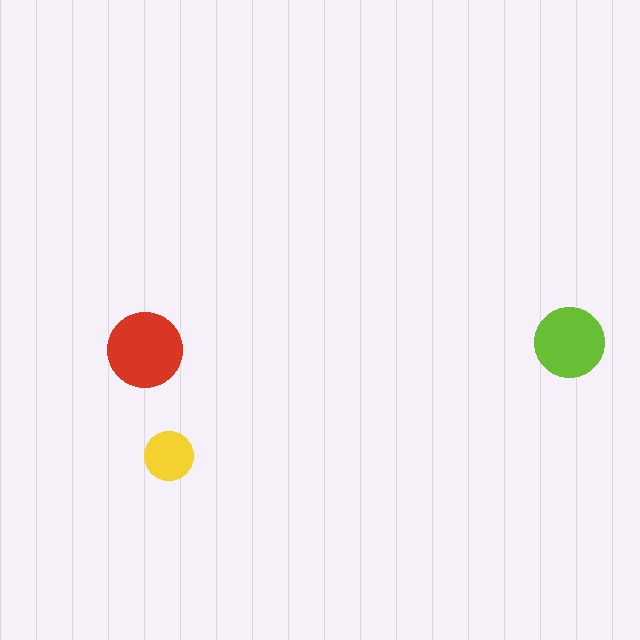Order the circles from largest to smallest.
the red one, the lime one, the yellow one.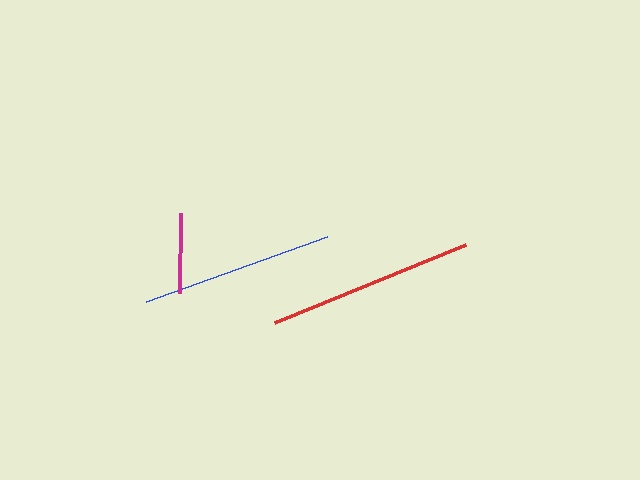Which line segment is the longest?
The red line is the longest at approximately 207 pixels.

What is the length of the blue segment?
The blue segment is approximately 192 pixels long.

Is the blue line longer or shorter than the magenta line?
The blue line is longer than the magenta line.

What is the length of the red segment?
The red segment is approximately 207 pixels long.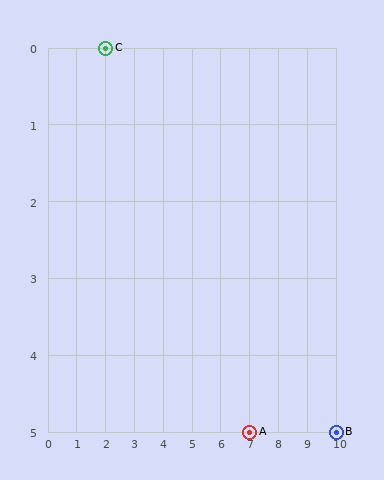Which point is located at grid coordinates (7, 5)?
Point A is at (7, 5).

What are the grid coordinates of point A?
Point A is at grid coordinates (7, 5).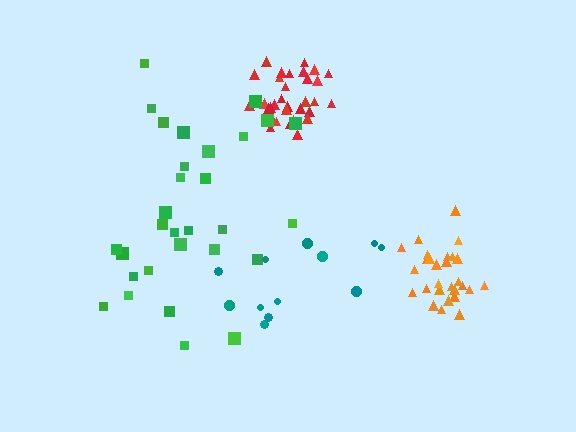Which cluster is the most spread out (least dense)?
Teal.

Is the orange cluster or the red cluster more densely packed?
Red.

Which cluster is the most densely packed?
Red.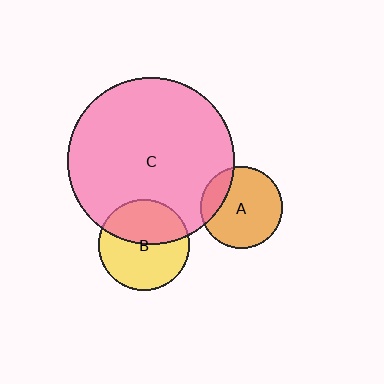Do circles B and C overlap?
Yes.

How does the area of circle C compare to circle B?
Approximately 3.4 times.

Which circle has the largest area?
Circle C (pink).